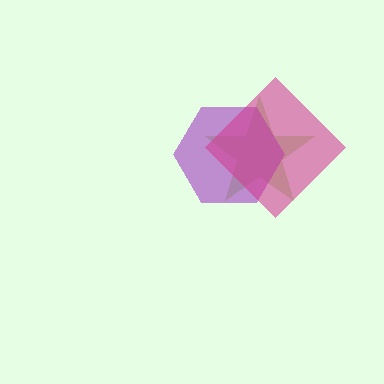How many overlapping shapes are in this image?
There are 3 overlapping shapes in the image.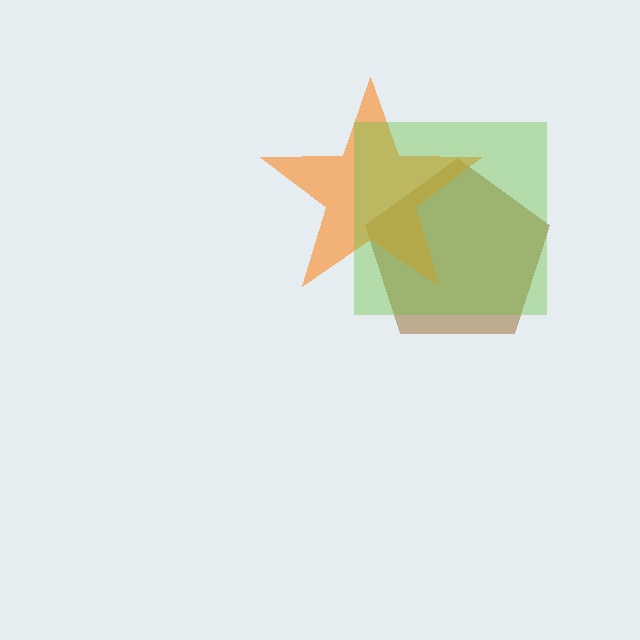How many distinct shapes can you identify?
There are 3 distinct shapes: a brown pentagon, an orange star, a lime square.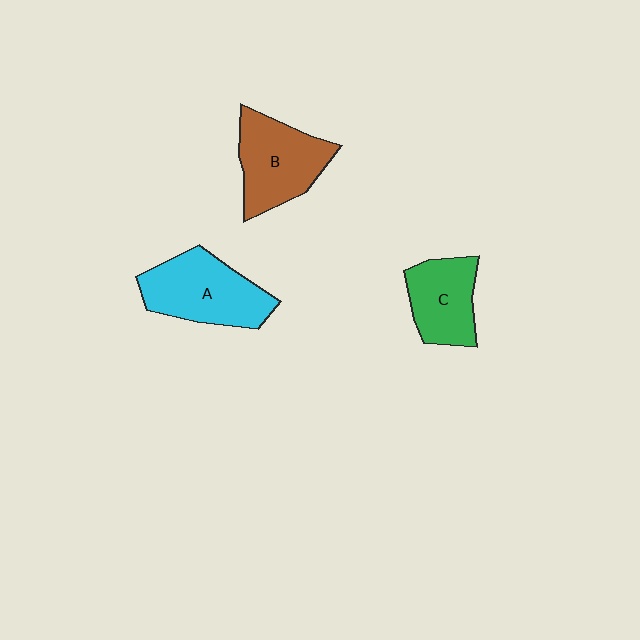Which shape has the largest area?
Shape A (cyan).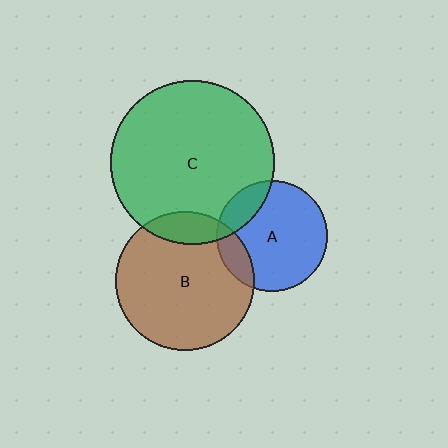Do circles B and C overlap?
Yes.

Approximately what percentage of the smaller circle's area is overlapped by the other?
Approximately 15%.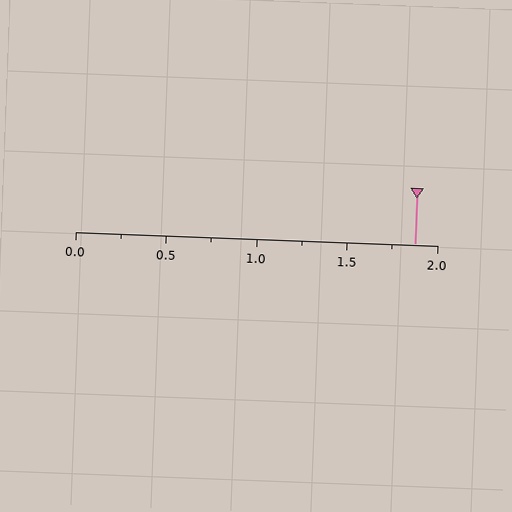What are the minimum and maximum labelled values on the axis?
The axis runs from 0.0 to 2.0.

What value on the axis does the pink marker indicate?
The marker indicates approximately 1.88.